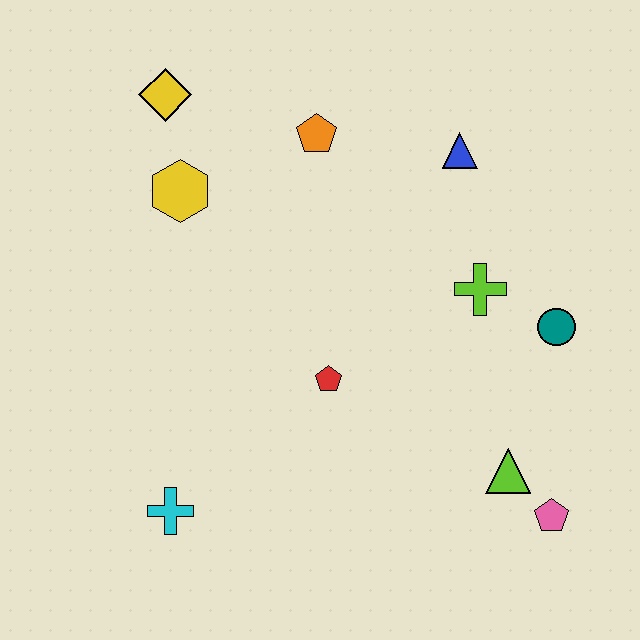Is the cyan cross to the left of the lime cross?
Yes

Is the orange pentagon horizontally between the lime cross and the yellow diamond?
Yes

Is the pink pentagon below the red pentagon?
Yes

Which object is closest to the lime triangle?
The pink pentagon is closest to the lime triangle.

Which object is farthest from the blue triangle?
The cyan cross is farthest from the blue triangle.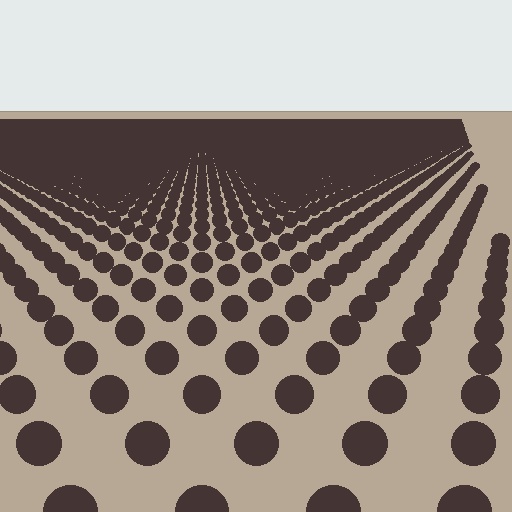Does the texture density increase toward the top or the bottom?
Density increases toward the top.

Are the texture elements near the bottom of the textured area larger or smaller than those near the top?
Larger. Near the bottom, elements are closer to the viewer and appear at a bigger on-screen size.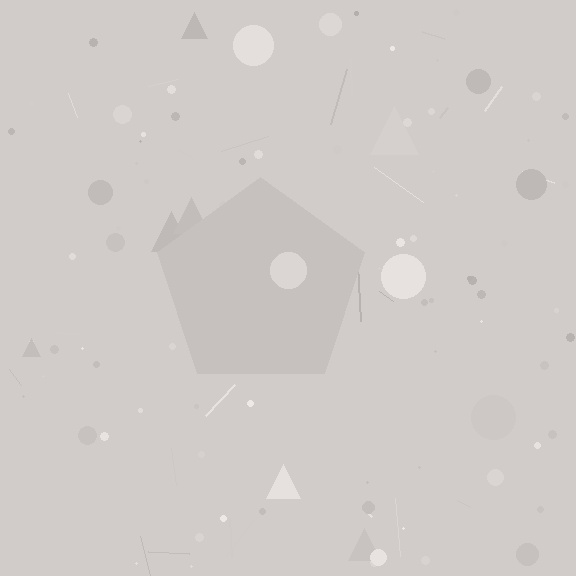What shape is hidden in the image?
A pentagon is hidden in the image.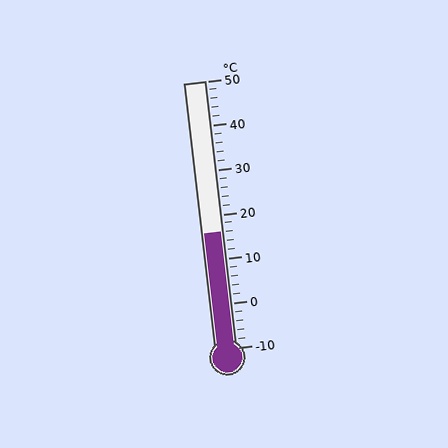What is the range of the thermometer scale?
The thermometer scale ranges from -10°C to 50°C.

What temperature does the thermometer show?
The thermometer shows approximately 16°C.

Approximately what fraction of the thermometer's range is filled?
The thermometer is filled to approximately 45% of its range.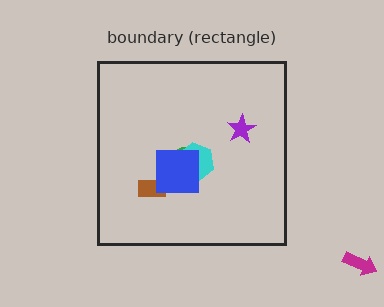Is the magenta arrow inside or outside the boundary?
Outside.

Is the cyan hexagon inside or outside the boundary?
Inside.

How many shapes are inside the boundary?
5 inside, 1 outside.